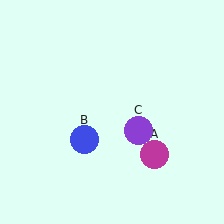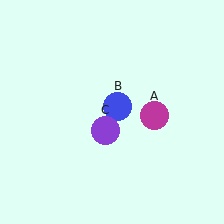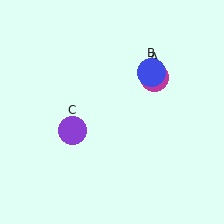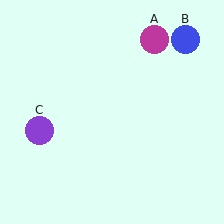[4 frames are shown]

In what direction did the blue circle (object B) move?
The blue circle (object B) moved up and to the right.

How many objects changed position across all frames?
3 objects changed position: magenta circle (object A), blue circle (object B), purple circle (object C).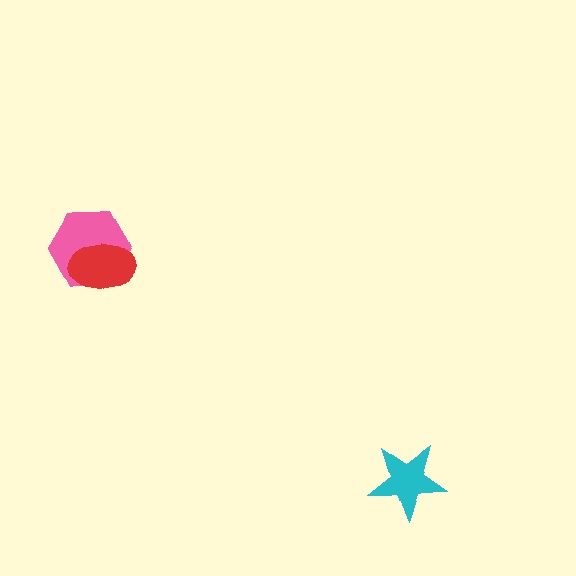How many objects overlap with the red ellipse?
1 object overlaps with the red ellipse.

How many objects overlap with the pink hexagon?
1 object overlaps with the pink hexagon.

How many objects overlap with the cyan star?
0 objects overlap with the cyan star.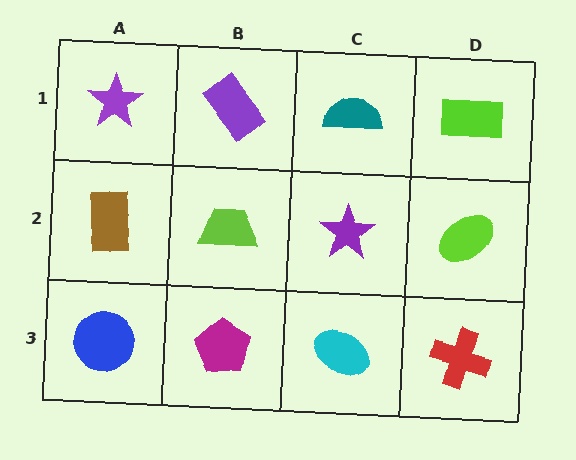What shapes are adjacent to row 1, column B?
A lime trapezoid (row 2, column B), a purple star (row 1, column A), a teal semicircle (row 1, column C).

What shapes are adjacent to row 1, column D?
A lime ellipse (row 2, column D), a teal semicircle (row 1, column C).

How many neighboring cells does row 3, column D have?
2.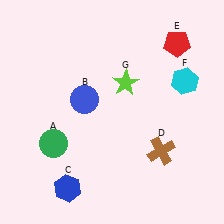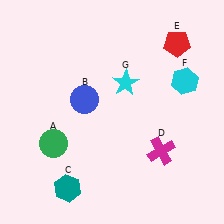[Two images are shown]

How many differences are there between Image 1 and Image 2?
There are 3 differences between the two images.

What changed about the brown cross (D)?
In Image 1, D is brown. In Image 2, it changed to magenta.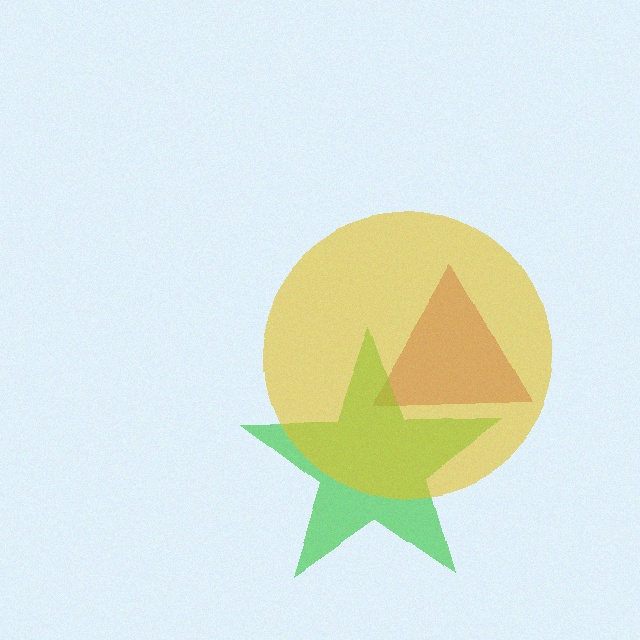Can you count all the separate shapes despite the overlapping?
Yes, there are 3 separate shapes.